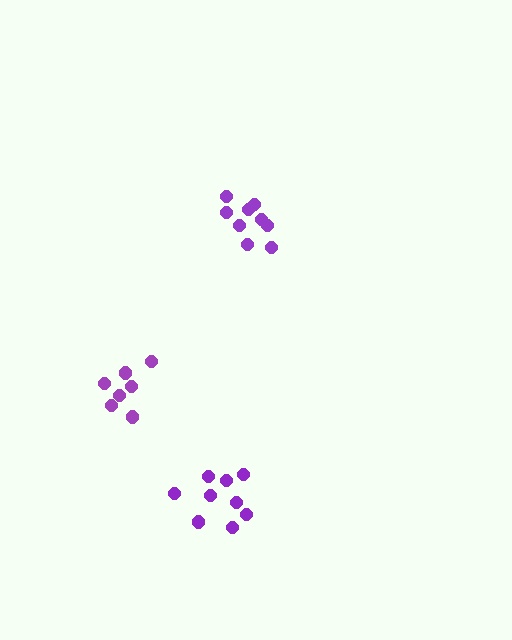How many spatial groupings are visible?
There are 3 spatial groupings.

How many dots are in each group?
Group 1: 9 dots, Group 2: 7 dots, Group 3: 9 dots (25 total).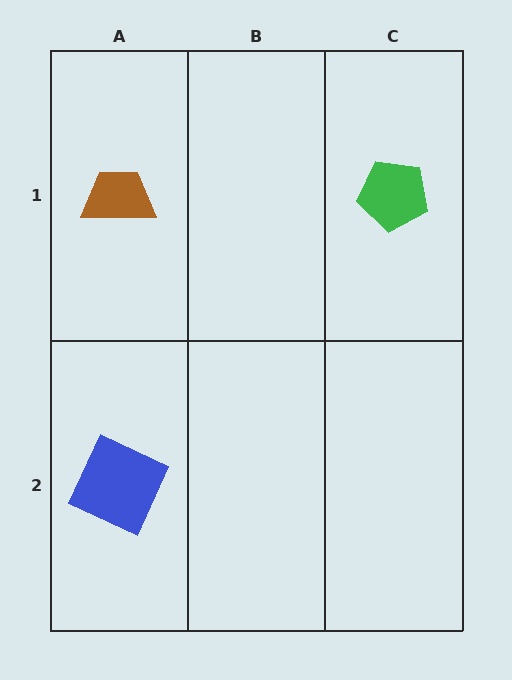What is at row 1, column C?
A green pentagon.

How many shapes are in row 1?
2 shapes.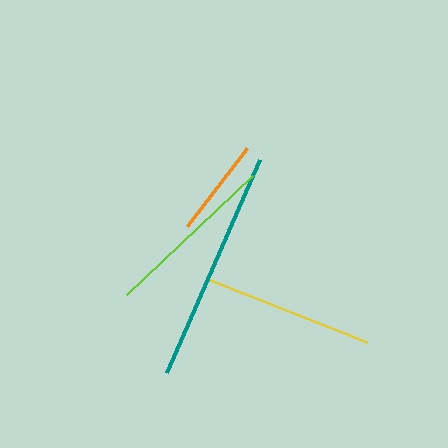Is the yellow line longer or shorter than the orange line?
The yellow line is longer than the orange line.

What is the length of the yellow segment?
The yellow segment is approximately 169 pixels long.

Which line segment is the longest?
The teal line is the longest at approximately 232 pixels.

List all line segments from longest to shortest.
From longest to shortest: teal, lime, yellow, orange.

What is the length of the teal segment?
The teal segment is approximately 232 pixels long.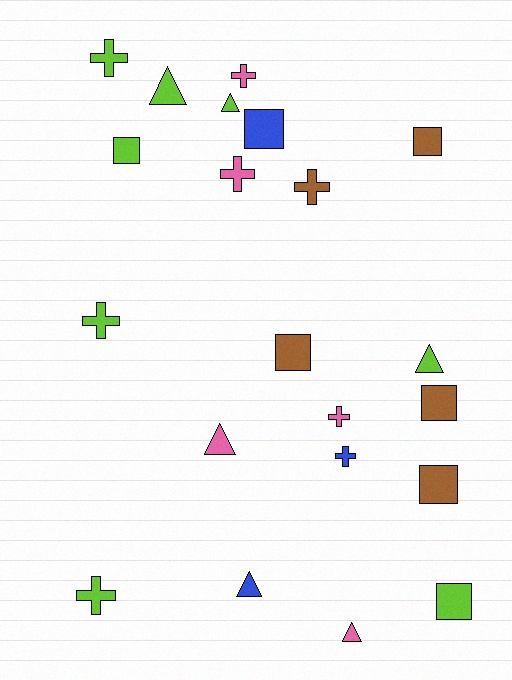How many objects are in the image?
There are 21 objects.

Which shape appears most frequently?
Cross, with 8 objects.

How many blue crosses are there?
There is 1 blue cross.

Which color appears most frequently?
Lime, with 8 objects.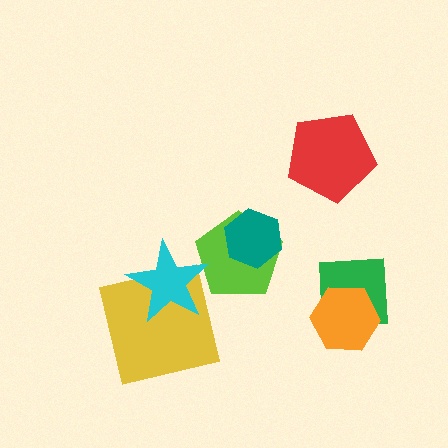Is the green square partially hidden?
Yes, it is partially covered by another shape.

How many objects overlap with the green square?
1 object overlaps with the green square.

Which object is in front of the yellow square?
The cyan star is in front of the yellow square.